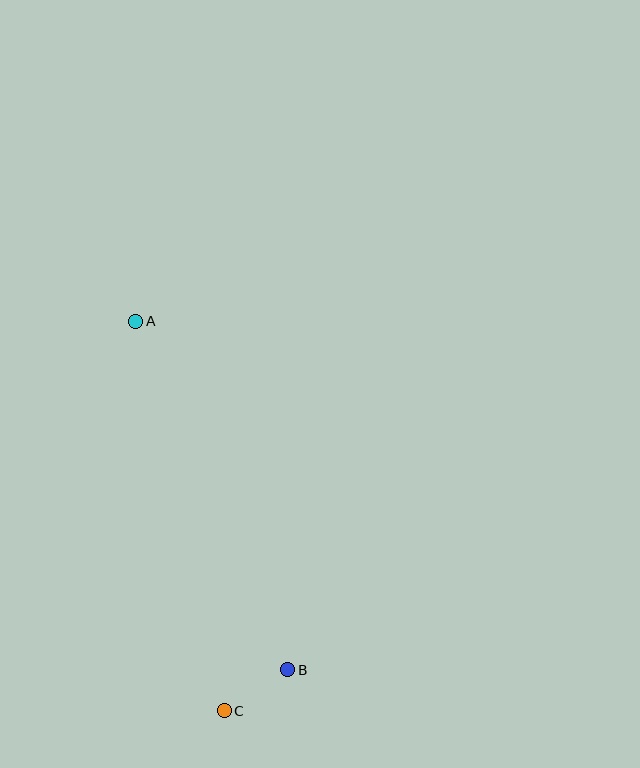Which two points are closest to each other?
Points B and C are closest to each other.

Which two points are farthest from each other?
Points A and C are farthest from each other.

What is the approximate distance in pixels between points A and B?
The distance between A and B is approximately 380 pixels.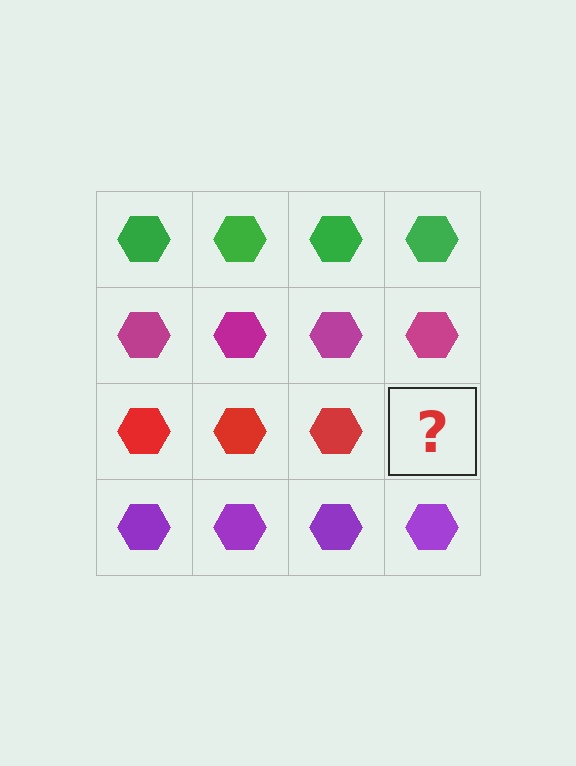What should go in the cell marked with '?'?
The missing cell should contain a red hexagon.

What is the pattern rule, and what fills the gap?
The rule is that each row has a consistent color. The gap should be filled with a red hexagon.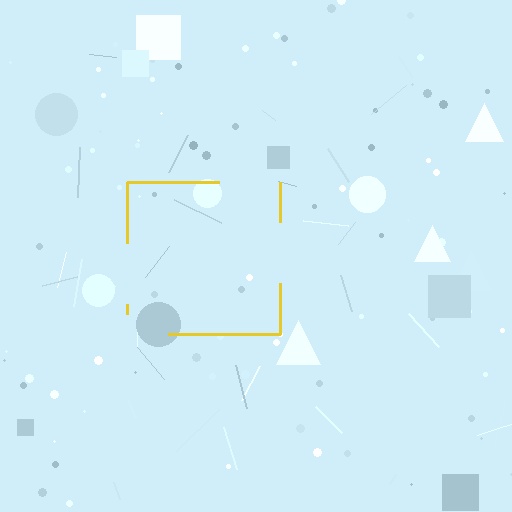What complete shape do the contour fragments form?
The contour fragments form a square.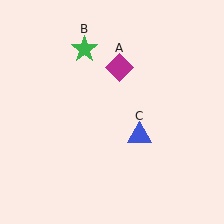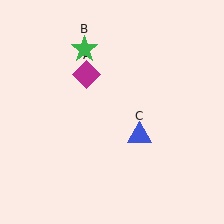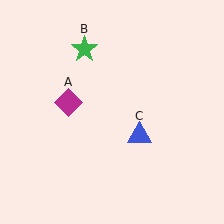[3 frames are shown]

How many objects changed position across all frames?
1 object changed position: magenta diamond (object A).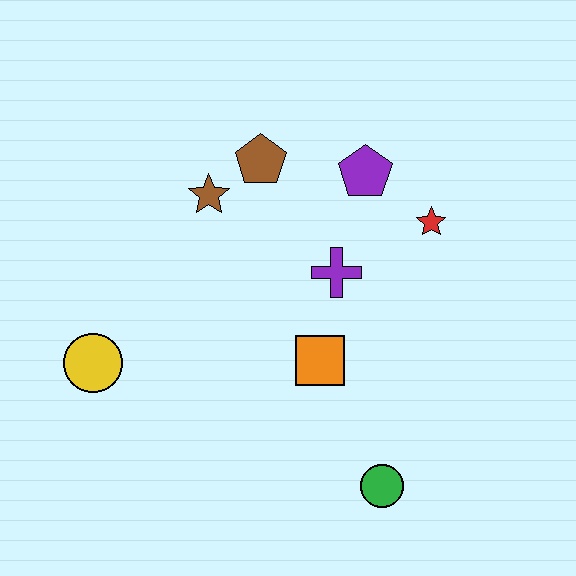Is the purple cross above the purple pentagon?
No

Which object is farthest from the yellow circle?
The red star is farthest from the yellow circle.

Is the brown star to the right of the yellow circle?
Yes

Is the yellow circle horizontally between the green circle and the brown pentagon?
No